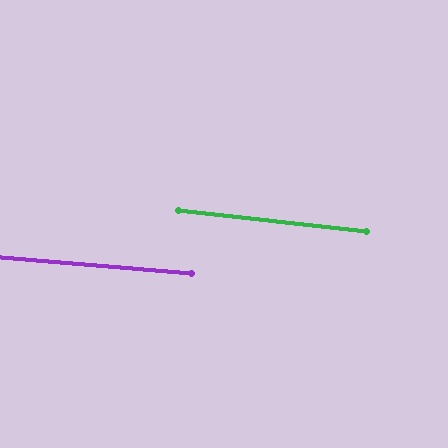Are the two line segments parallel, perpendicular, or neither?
Parallel — their directions differ by only 1.6°.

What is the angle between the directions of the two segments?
Approximately 2 degrees.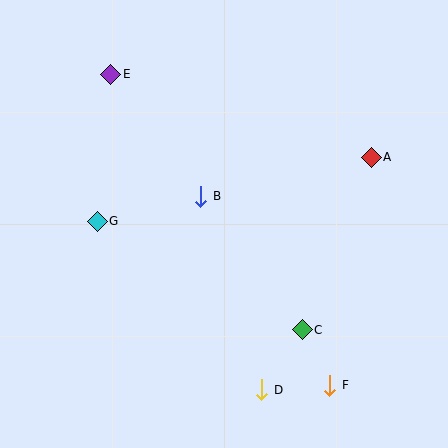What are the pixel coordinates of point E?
Point E is at (111, 74).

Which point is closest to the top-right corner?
Point A is closest to the top-right corner.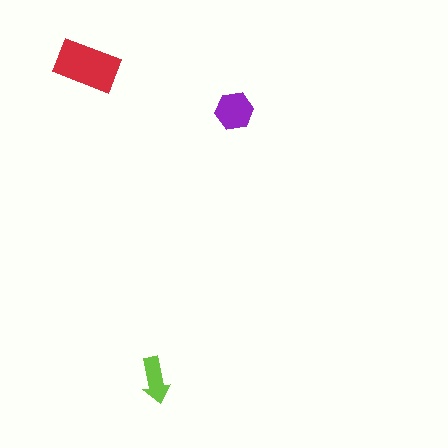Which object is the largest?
The red rectangle.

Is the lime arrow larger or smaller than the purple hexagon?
Smaller.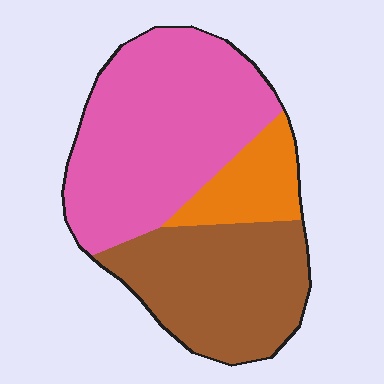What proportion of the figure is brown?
Brown covers 35% of the figure.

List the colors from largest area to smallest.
From largest to smallest: pink, brown, orange.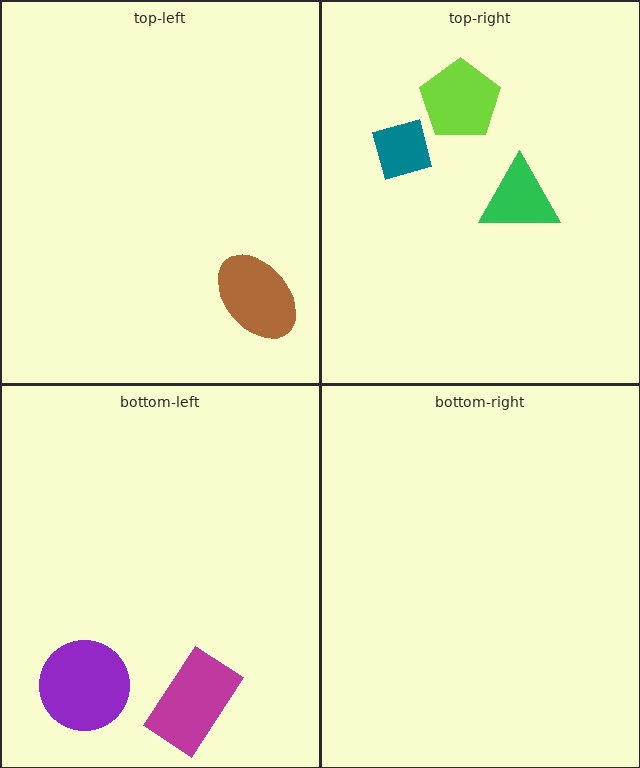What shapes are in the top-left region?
The brown ellipse.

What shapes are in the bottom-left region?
The magenta rectangle, the purple circle.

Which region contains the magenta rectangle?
The bottom-left region.